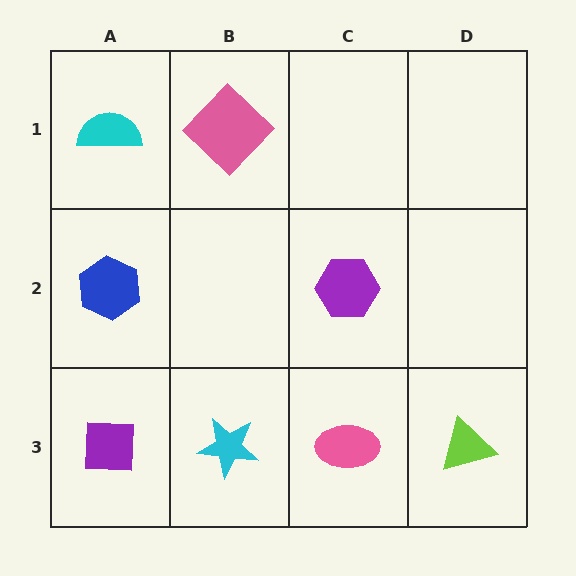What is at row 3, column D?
A lime triangle.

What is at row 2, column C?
A purple hexagon.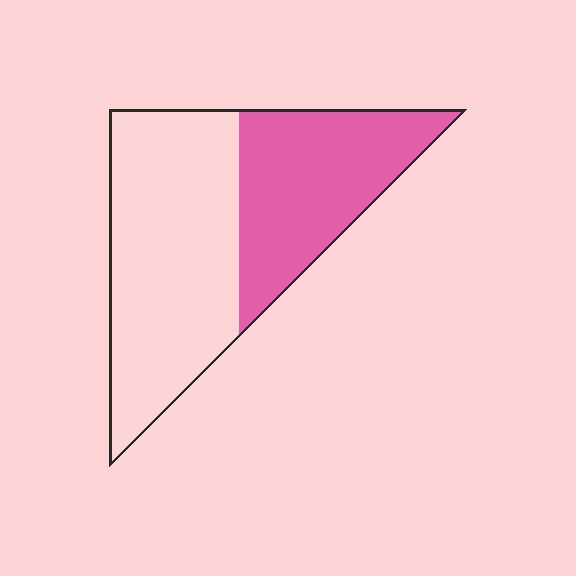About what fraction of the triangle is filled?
About two fifths (2/5).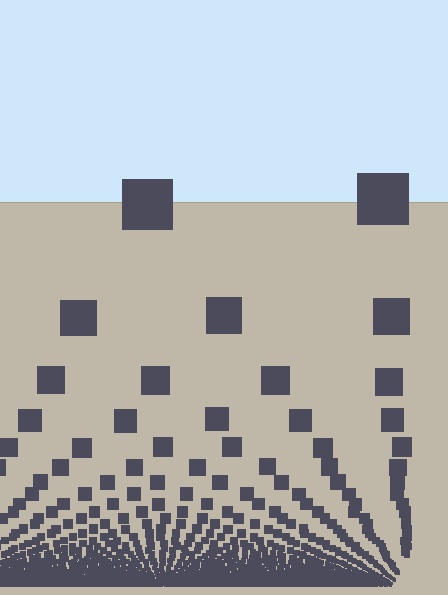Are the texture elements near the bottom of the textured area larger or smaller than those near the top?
Smaller. The gradient is inverted — elements near the bottom are smaller and denser.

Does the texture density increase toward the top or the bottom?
Density increases toward the bottom.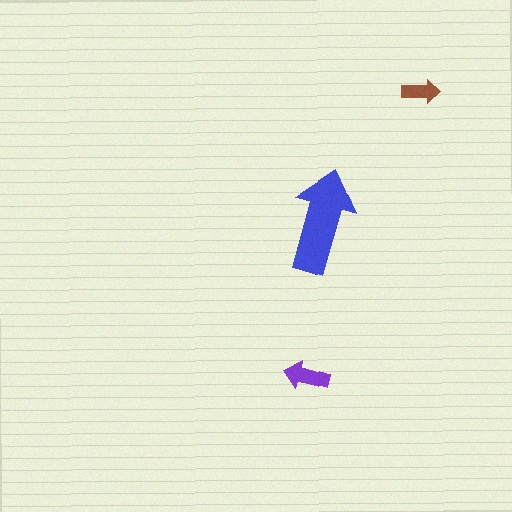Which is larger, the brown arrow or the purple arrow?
The purple one.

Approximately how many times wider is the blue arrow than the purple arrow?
About 2.5 times wider.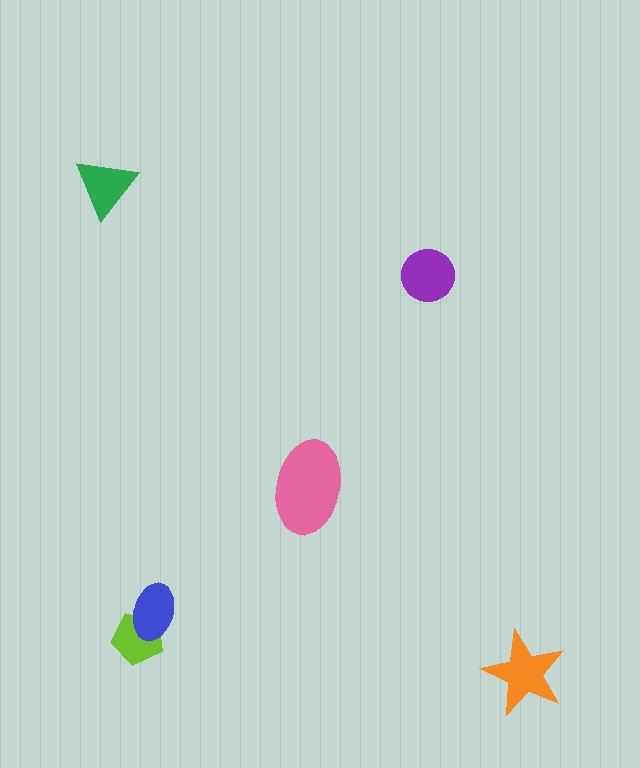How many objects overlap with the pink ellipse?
0 objects overlap with the pink ellipse.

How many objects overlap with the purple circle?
0 objects overlap with the purple circle.